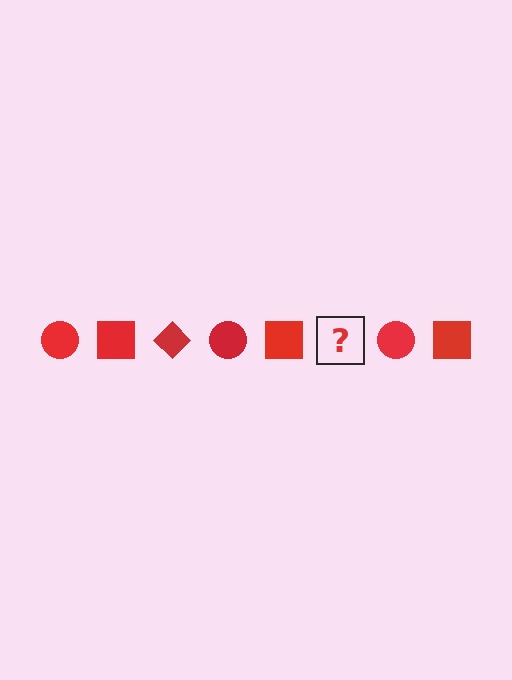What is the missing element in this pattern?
The missing element is a red diamond.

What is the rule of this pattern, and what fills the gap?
The rule is that the pattern cycles through circle, square, diamond shapes in red. The gap should be filled with a red diamond.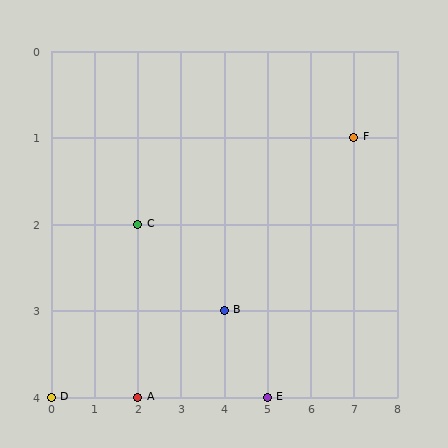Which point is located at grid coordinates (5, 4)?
Point E is at (5, 4).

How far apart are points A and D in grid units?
Points A and D are 2 columns apart.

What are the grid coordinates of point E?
Point E is at grid coordinates (5, 4).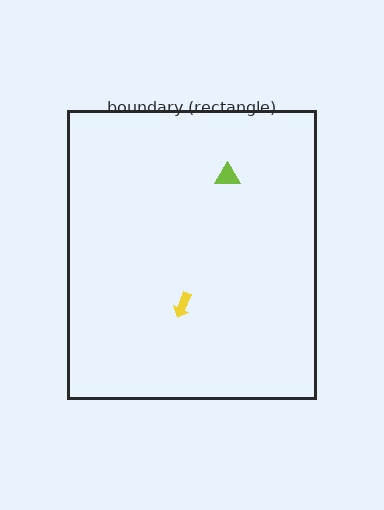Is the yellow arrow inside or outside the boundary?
Inside.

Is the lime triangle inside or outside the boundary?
Inside.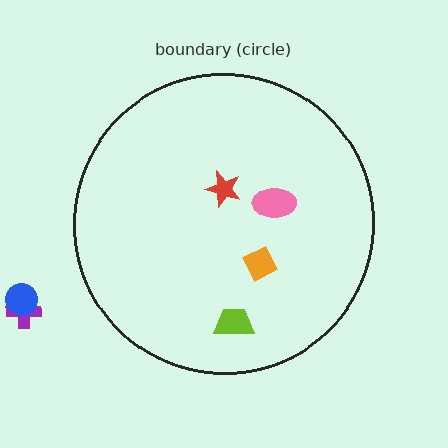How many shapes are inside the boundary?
4 inside, 2 outside.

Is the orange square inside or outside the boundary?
Inside.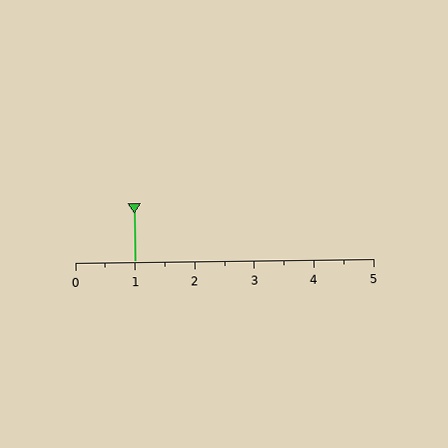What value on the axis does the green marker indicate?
The marker indicates approximately 1.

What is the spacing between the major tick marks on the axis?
The major ticks are spaced 1 apart.